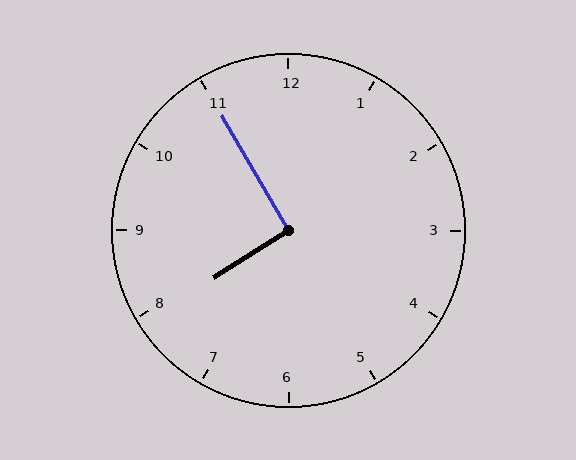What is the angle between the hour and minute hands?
Approximately 92 degrees.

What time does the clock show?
7:55.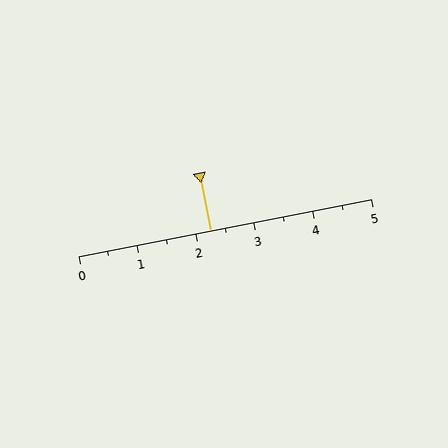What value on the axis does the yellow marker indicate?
The marker indicates approximately 2.2.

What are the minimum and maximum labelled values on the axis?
The axis runs from 0 to 5.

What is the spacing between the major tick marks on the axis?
The major ticks are spaced 1 apart.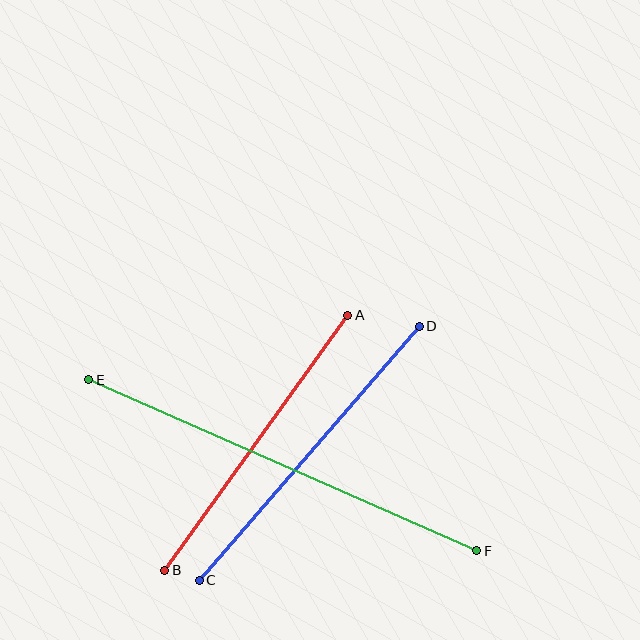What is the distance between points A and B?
The distance is approximately 314 pixels.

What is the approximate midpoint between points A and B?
The midpoint is at approximately (256, 443) pixels.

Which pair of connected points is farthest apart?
Points E and F are farthest apart.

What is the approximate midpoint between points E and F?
The midpoint is at approximately (283, 465) pixels.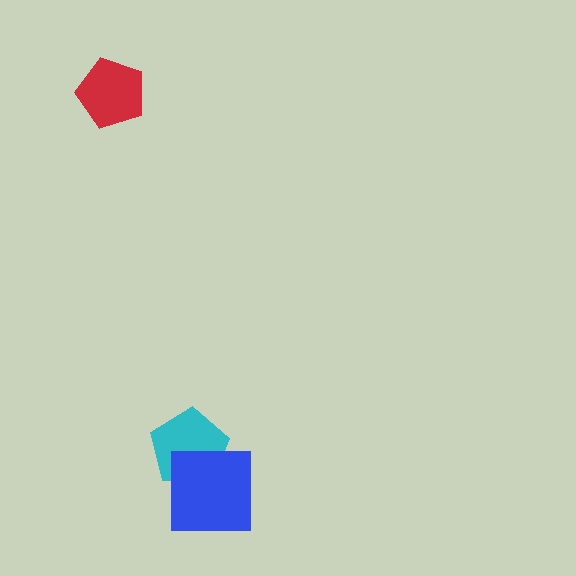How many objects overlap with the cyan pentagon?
1 object overlaps with the cyan pentagon.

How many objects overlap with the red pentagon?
0 objects overlap with the red pentagon.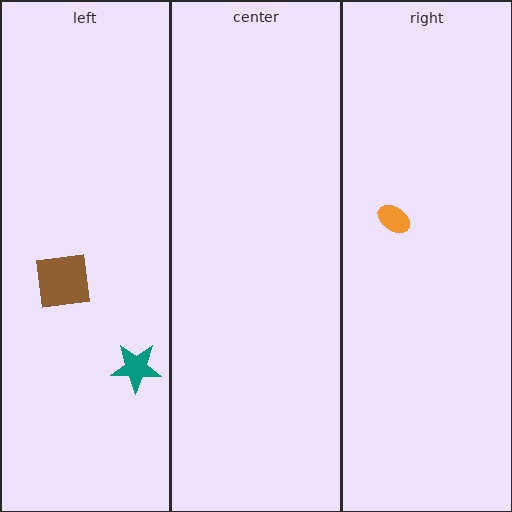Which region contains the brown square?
The left region.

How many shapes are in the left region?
2.